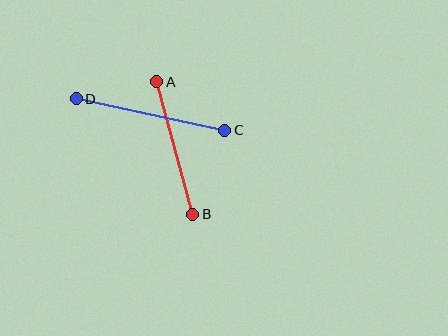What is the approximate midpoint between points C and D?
The midpoint is at approximately (151, 114) pixels.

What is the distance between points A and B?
The distance is approximately 137 pixels.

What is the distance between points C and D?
The distance is approximately 152 pixels.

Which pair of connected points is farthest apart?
Points C and D are farthest apart.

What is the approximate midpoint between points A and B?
The midpoint is at approximately (175, 148) pixels.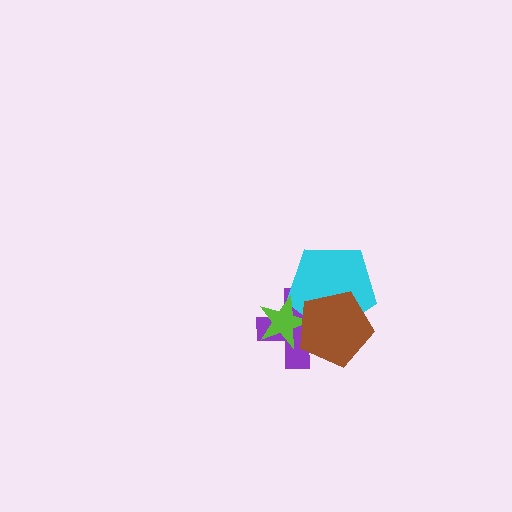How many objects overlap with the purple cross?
3 objects overlap with the purple cross.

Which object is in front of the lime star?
The brown pentagon is in front of the lime star.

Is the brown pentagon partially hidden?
No, no other shape covers it.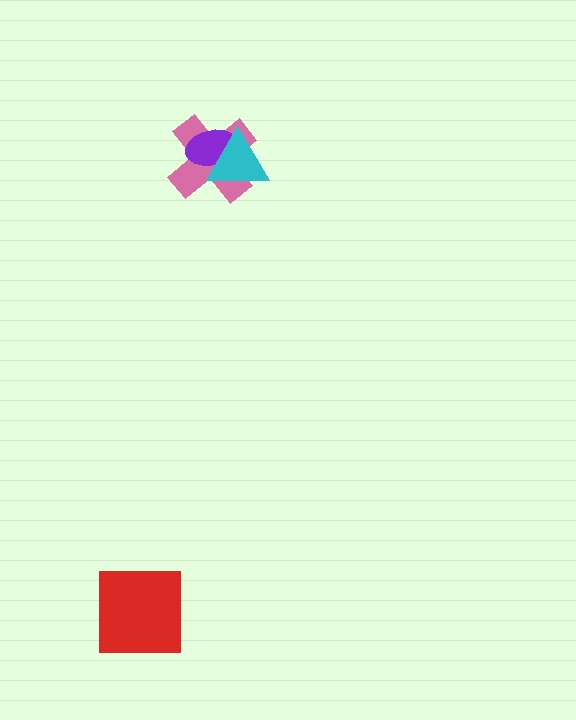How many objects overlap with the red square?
0 objects overlap with the red square.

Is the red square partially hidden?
No, no other shape covers it.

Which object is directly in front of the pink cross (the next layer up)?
The purple ellipse is directly in front of the pink cross.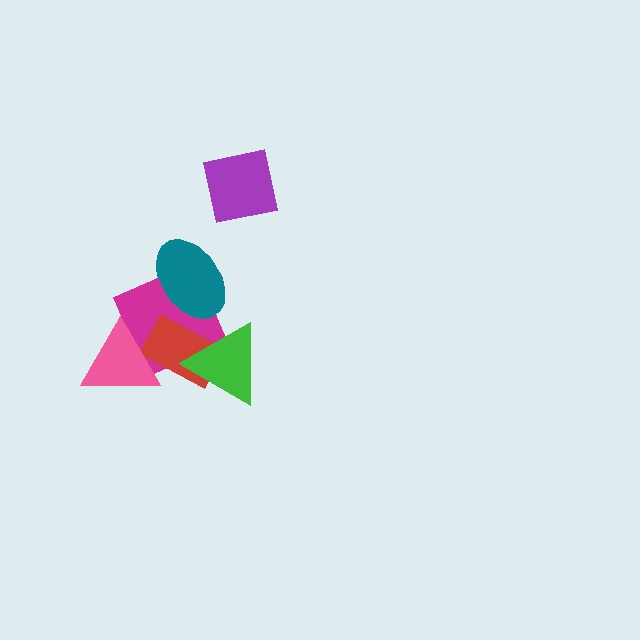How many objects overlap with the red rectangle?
3 objects overlap with the red rectangle.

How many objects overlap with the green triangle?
2 objects overlap with the green triangle.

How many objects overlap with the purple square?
0 objects overlap with the purple square.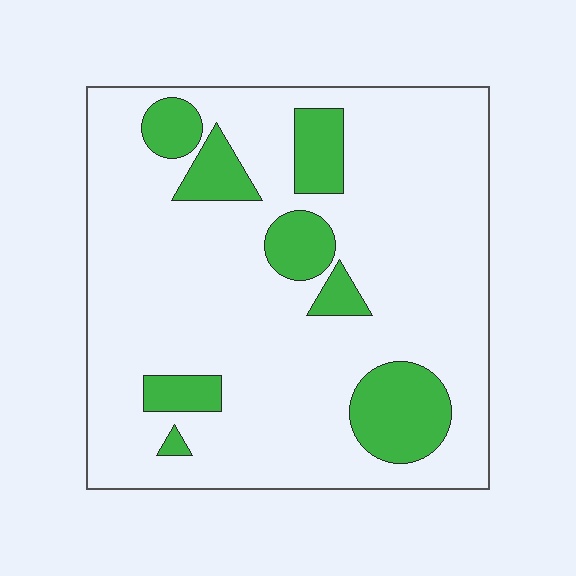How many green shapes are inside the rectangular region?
8.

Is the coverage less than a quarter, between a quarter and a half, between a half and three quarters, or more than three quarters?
Less than a quarter.